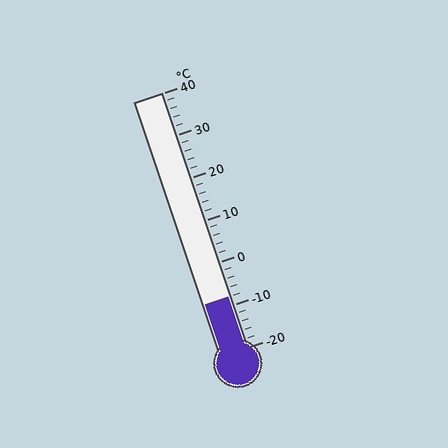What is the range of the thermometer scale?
The thermometer scale ranges from -20°C to 40°C.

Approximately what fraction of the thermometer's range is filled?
The thermometer is filled to approximately 20% of its range.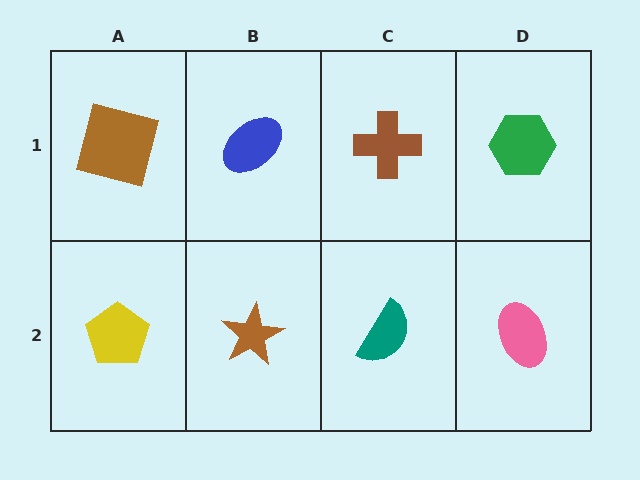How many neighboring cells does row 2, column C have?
3.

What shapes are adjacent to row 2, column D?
A green hexagon (row 1, column D), a teal semicircle (row 2, column C).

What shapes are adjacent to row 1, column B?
A brown star (row 2, column B), a brown square (row 1, column A), a brown cross (row 1, column C).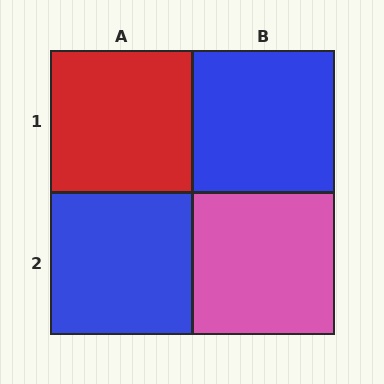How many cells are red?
1 cell is red.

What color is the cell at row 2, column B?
Pink.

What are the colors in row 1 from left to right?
Red, blue.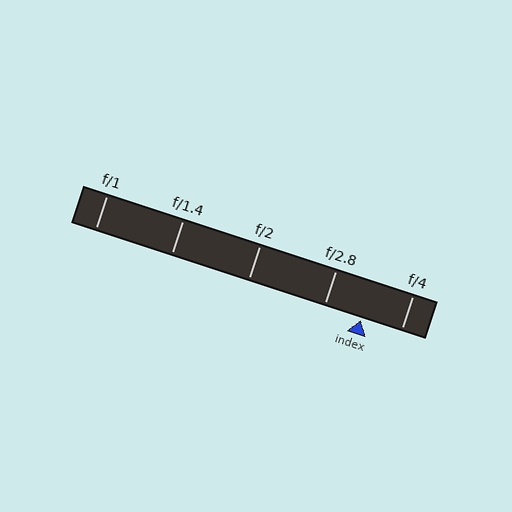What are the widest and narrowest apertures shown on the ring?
The widest aperture shown is f/1 and the narrowest is f/4.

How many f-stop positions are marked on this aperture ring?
There are 5 f-stop positions marked.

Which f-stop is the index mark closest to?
The index mark is closest to f/2.8.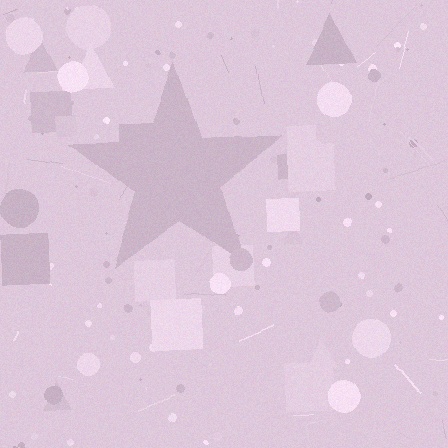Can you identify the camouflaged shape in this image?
The camouflaged shape is a star.